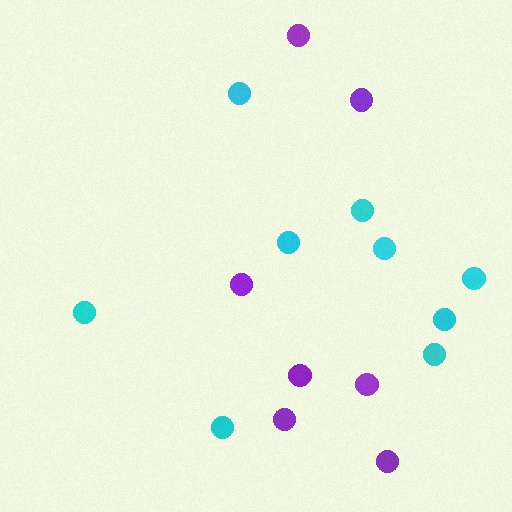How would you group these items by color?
There are 2 groups: one group of purple circles (7) and one group of cyan circles (9).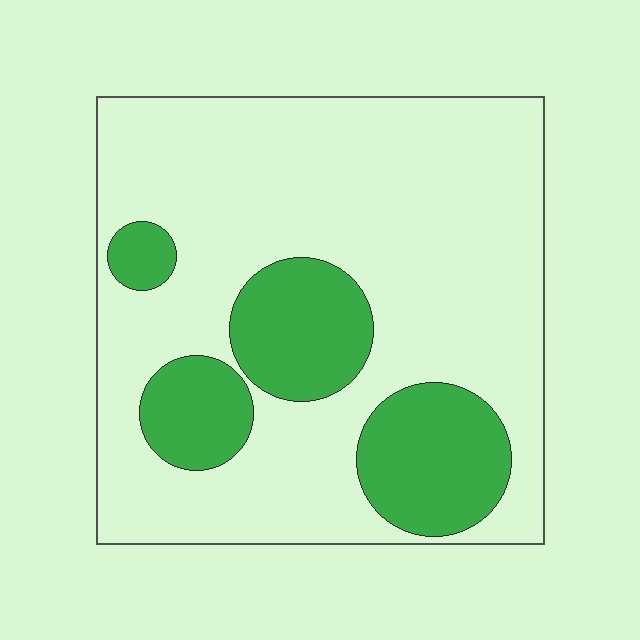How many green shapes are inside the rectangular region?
4.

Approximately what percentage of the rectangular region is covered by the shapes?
Approximately 25%.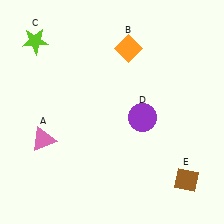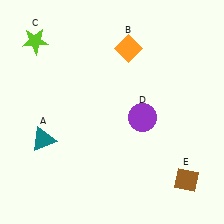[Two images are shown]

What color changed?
The triangle (A) changed from pink in Image 1 to teal in Image 2.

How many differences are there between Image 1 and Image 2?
There is 1 difference between the two images.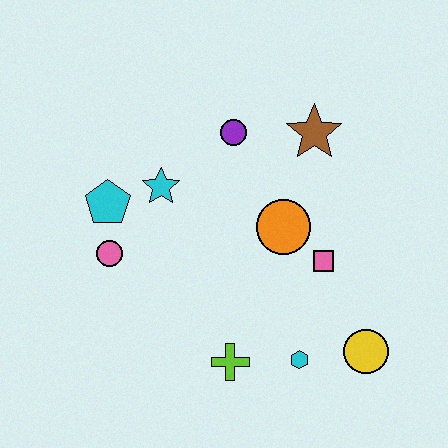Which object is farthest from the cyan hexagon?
The cyan pentagon is farthest from the cyan hexagon.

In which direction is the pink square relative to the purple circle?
The pink square is below the purple circle.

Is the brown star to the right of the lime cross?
Yes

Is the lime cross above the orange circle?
No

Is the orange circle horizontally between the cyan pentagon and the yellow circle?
Yes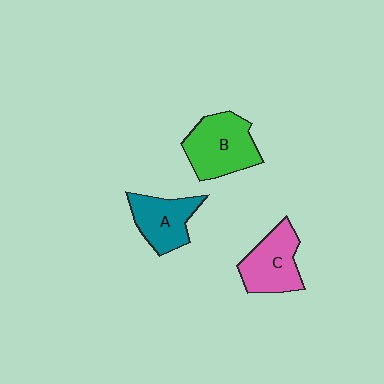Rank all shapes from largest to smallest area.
From largest to smallest: B (green), C (pink), A (teal).